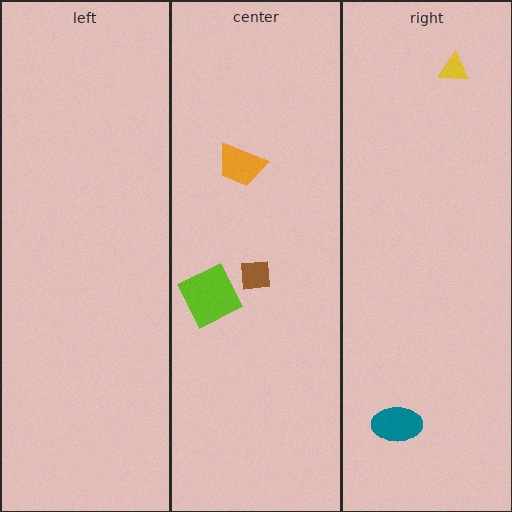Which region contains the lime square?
The center region.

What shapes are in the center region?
The brown square, the lime square, the orange trapezoid.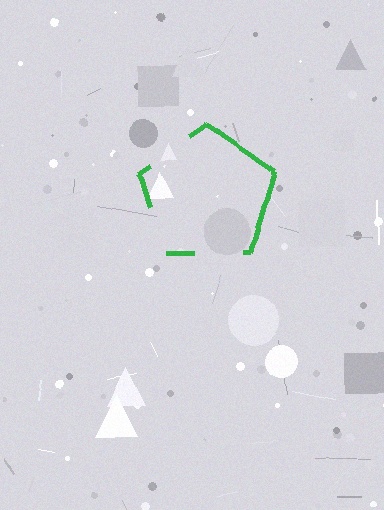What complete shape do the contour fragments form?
The contour fragments form a pentagon.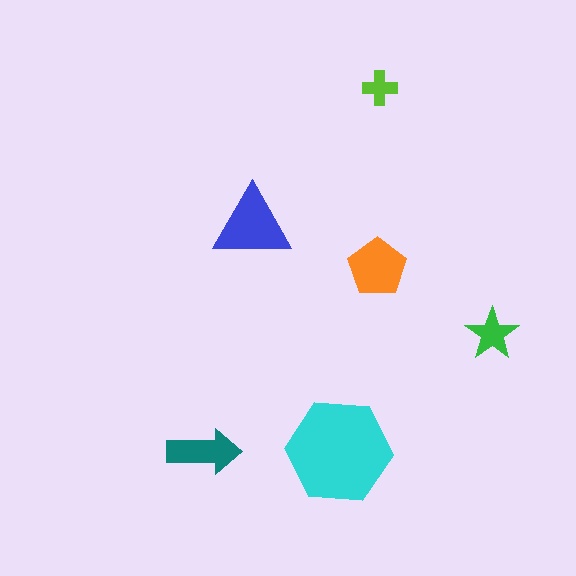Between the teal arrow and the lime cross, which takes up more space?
The teal arrow.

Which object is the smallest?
The lime cross.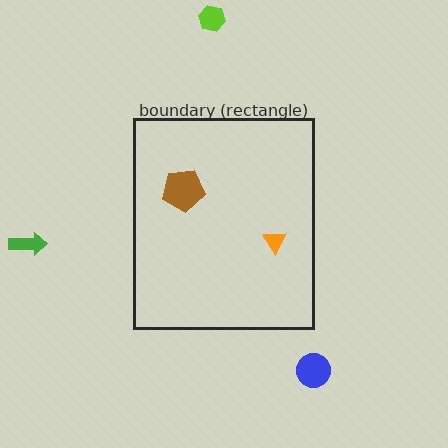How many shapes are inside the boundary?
2 inside, 3 outside.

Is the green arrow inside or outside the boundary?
Outside.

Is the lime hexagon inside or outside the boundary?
Outside.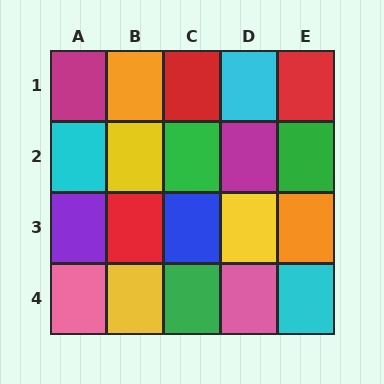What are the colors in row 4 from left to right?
Pink, yellow, green, pink, cyan.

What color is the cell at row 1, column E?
Red.